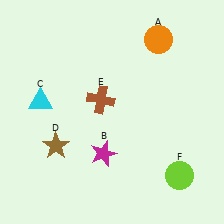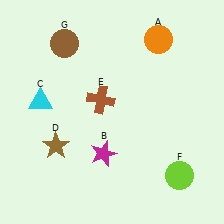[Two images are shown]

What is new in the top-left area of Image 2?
A brown circle (G) was added in the top-left area of Image 2.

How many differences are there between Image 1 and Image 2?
There is 1 difference between the two images.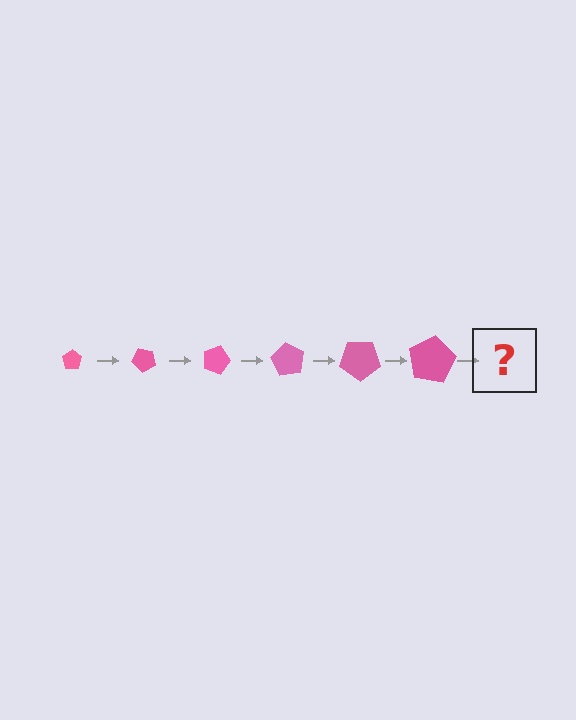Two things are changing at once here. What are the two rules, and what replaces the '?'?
The two rules are that the pentagon grows larger each step and it rotates 45 degrees each step. The '?' should be a pentagon, larger than the previous one and rotated 270 degrees from the start.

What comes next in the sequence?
The next element should be a pentagon, larger than the previous one and rotated 270 degrees from the start.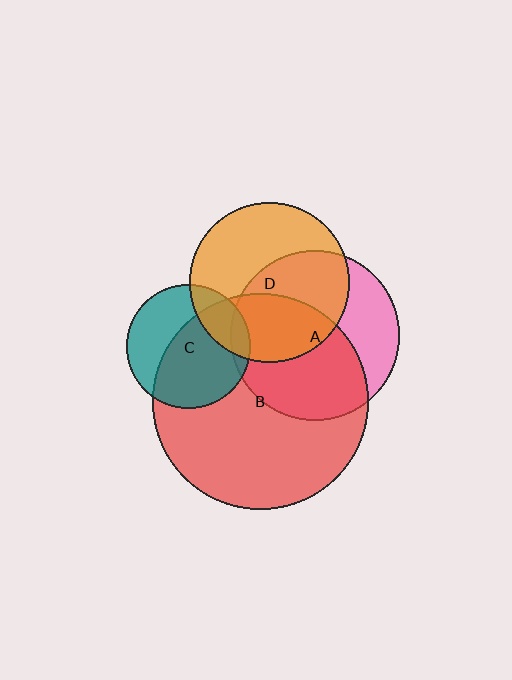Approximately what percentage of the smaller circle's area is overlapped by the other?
Approximately 20%.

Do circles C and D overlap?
Yes.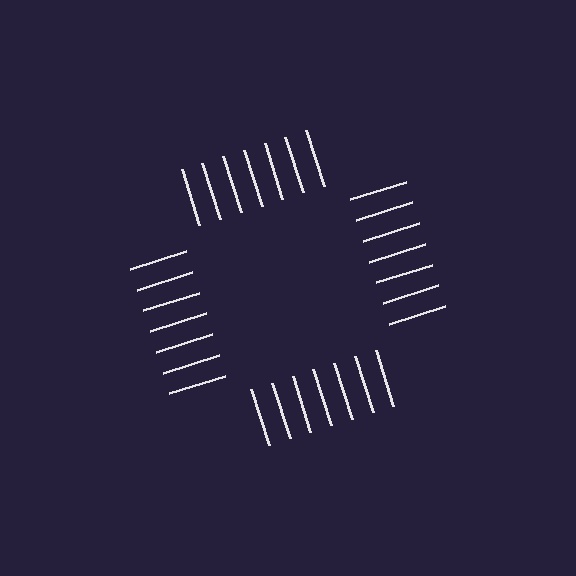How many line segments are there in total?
28 — 7 along each of the 4 edges.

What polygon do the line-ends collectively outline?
An illusory square — the line segments terminate on its edges but no continuous stroke is drawn.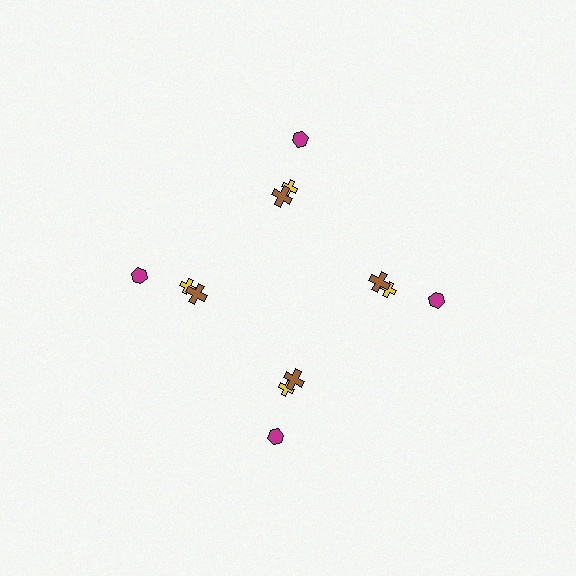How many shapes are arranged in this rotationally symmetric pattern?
There are 12 shapes, arranged in 4 groups of 3.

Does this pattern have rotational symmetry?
Yes, this pattern has 4-fold rotational symmetry. It looks the same after rotating 90 degrees around the center.